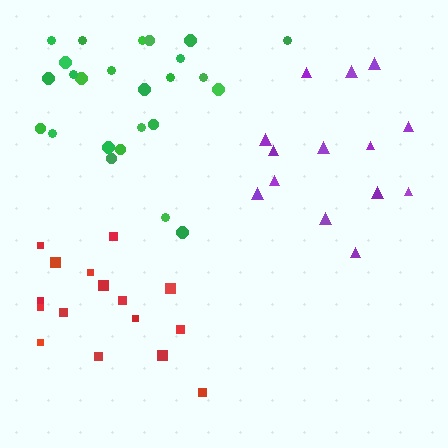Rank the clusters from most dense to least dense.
green, purple, red.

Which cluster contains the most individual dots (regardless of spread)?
Green (25).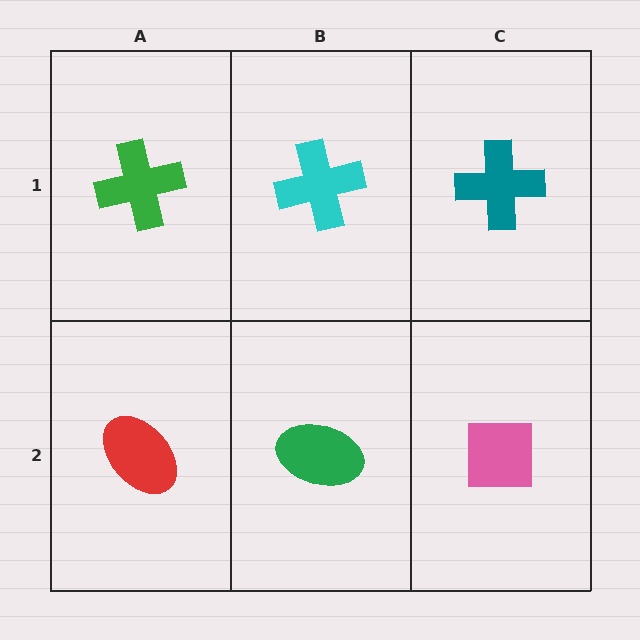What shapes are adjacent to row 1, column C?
A pink square (row 2, column C), a cyan cross (row 1, column B).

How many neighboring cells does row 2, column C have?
2.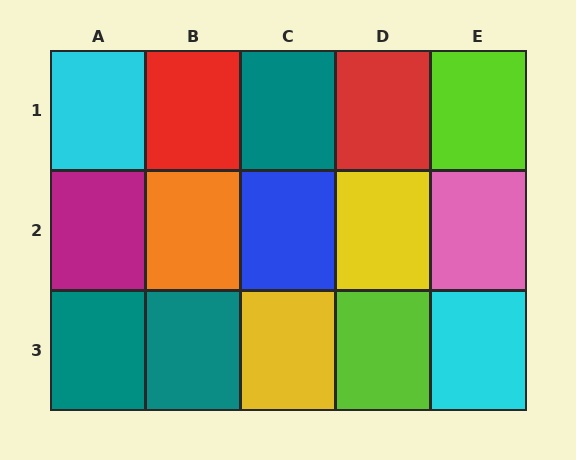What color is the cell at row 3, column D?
Lime.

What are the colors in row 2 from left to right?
Magenta, orange, blue, yellow, pink.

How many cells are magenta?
1 cell is magenta.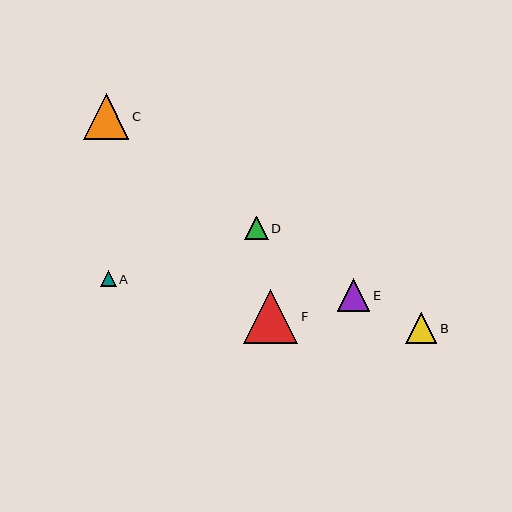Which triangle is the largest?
Triangle F is the largest with a size of approximately 54 pixels.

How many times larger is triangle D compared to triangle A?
Triangle D is approximately 1.5 times the size of triangle A.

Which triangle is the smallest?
Triangle A is the smallest with a size of approximately 15 pixels.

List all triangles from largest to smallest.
From largest to smallest: F, C, E, B, D, A.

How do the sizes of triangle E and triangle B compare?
Triangle E and triangle B are approximately the same size.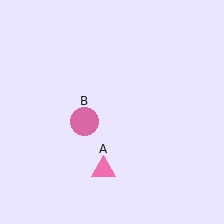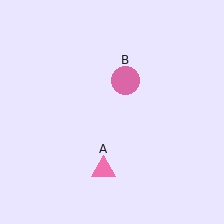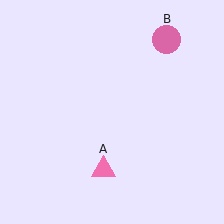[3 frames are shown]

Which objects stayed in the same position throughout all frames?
Pink triangle (object A) remained stationary.